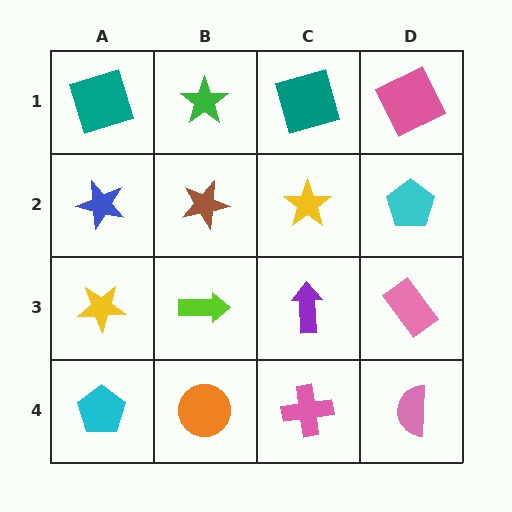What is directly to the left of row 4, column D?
A pink cross.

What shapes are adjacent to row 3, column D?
A cyan pentagon (row 2, column D), a pink semicircle (row 4, column D), a purple arrow (row 3, column C).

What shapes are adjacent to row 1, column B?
A brown star (row 2, column B), a teal square (row 1, column A), a teal square (row 1, column C).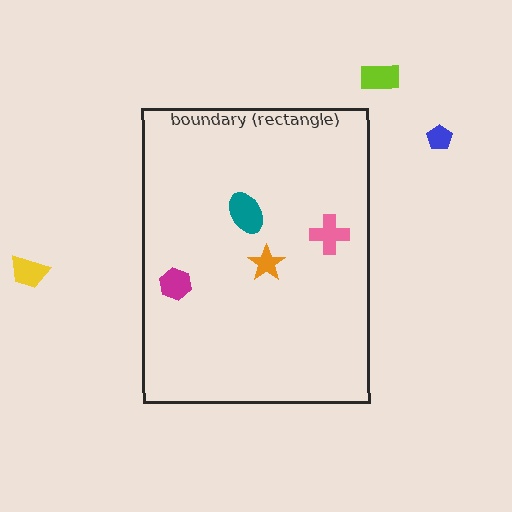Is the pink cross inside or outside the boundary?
Inside.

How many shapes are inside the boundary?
4 inside, 3 outside.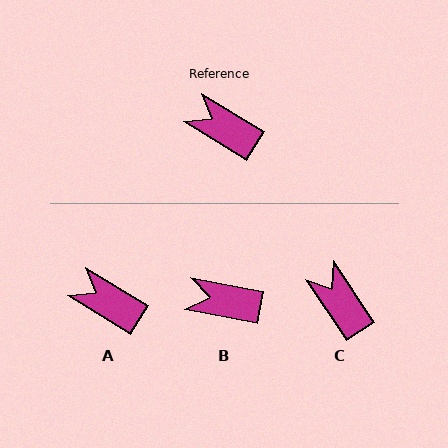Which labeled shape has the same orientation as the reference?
A.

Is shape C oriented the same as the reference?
No, it is off by about 25 degrees.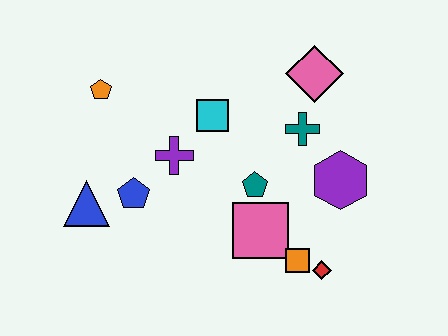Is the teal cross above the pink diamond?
No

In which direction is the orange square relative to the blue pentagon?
The orange square is to the right of the blue pentagon.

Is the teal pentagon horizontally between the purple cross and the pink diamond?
Yes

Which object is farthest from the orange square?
The orange pentagon is farthest from the orange square.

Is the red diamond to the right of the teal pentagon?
Yes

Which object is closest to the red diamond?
The orange square is closest to the red diamond.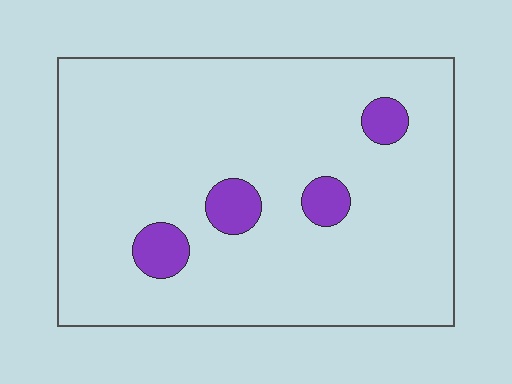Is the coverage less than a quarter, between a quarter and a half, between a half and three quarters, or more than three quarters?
Less than a quarter.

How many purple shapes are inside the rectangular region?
4.